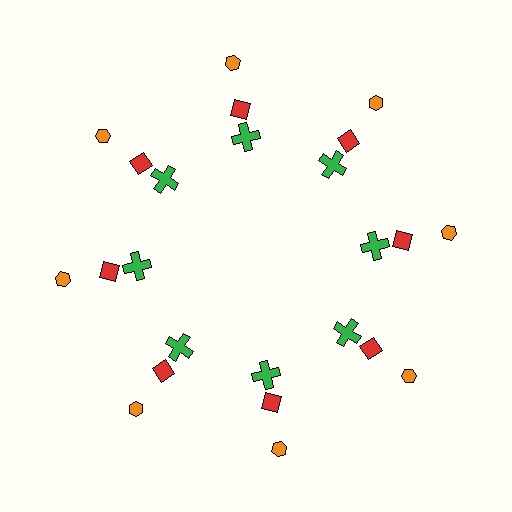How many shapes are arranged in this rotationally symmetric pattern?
There are 24 shapes, arranged in 8 groups of 3.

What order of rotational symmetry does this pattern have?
This pattern has 8-fold rotational symmetry.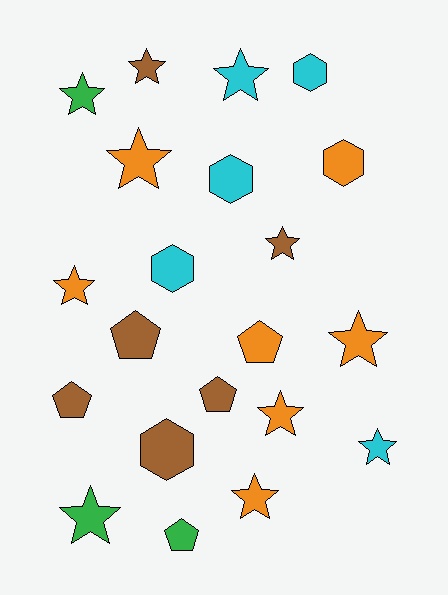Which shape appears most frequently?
Star, with 11 objects.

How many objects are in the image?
There are 21 objects.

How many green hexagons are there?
There are no green hexagons.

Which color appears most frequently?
Orange, with 7 objects.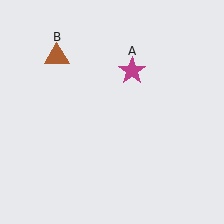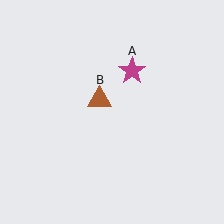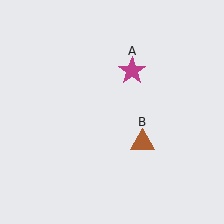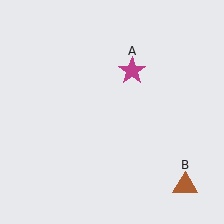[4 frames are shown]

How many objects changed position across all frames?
1 object changed position: brown triangle (object B).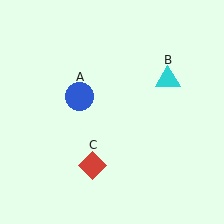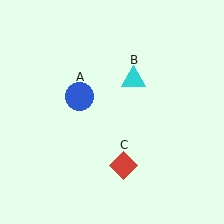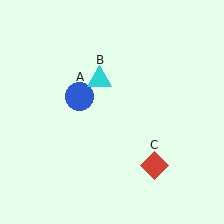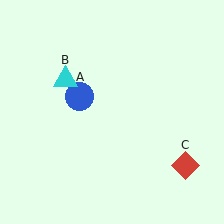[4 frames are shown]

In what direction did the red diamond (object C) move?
The red diamond (object C) moved right.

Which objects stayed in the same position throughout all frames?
Blue circle (object A) remained stationary.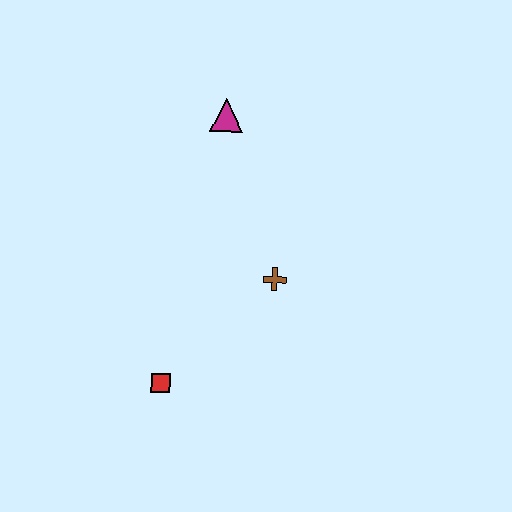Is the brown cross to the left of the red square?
No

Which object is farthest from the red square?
The magenta triangle is farthest from the red square.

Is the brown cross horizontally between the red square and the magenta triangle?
No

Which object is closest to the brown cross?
The red square is closest to the brown cross.